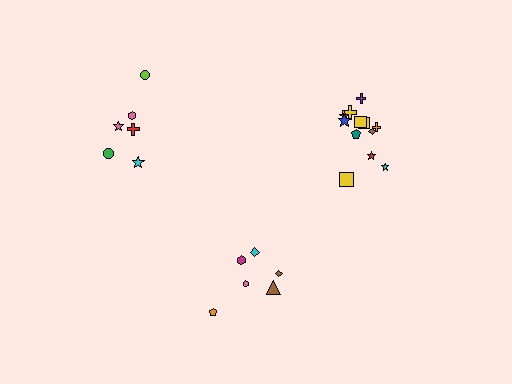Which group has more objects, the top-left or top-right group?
The top-right group.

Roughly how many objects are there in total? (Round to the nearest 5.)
Roughly 25 objects in total.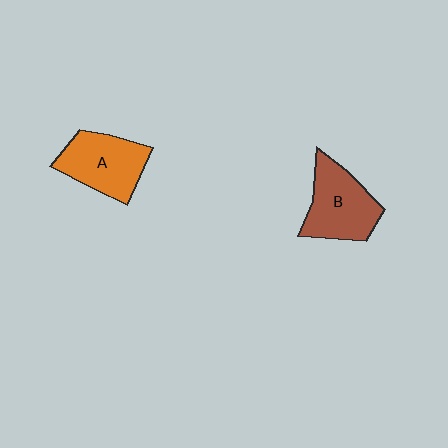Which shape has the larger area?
Shape B (brown).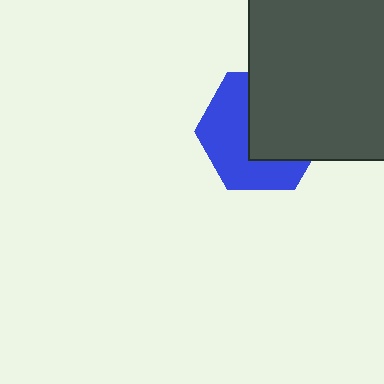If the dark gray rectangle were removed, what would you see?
You would see the complete blue hexagon.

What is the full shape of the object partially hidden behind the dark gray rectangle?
The partially hidden object is a blue hexagon.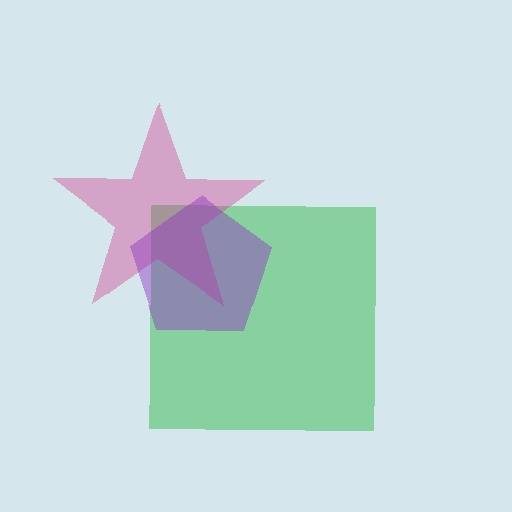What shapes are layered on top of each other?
The layered shapes are: a green square, a magenta star, a purple pentagon.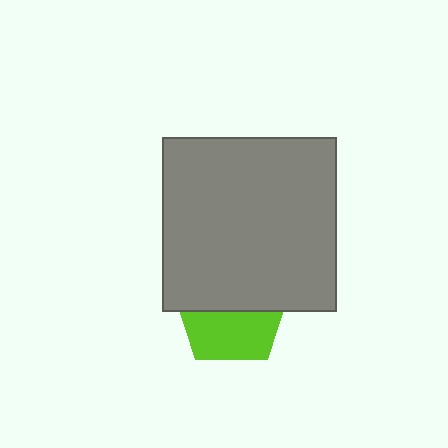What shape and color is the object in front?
The object in front is a gray square.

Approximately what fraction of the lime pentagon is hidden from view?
Roughly 52% of the lime pentagon is hidden behind the gray square.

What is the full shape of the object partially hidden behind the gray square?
The partially hidden object is a lime pentagon.